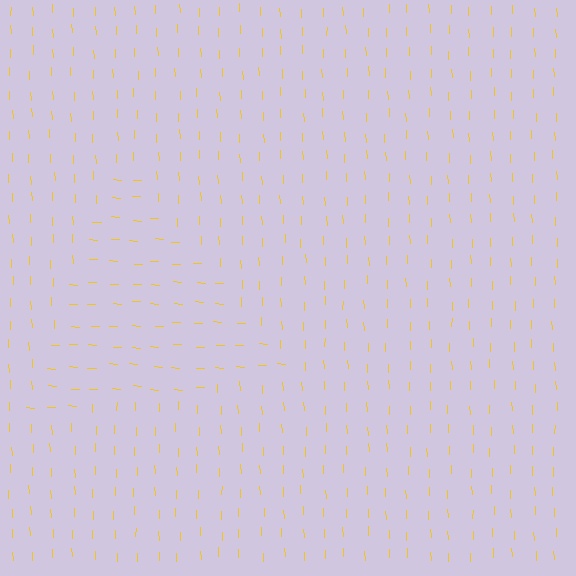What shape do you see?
I see a triangle.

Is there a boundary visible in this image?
Yes, there is a texture boundary formed by a change in line orientation.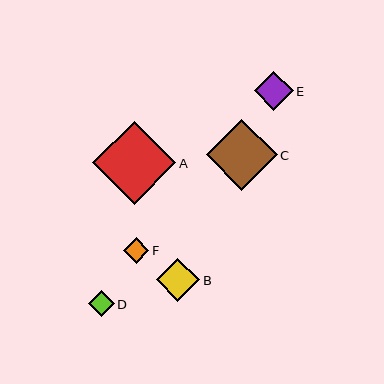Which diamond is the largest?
Diamond A is the largest with a size of approximately 84 pixels.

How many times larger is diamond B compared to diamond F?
Diamond B is approximately 1.7 times the size of diamond F.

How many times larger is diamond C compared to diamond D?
Diamond C is approximately 2.8 times the size of diamond D.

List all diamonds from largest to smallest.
From largest to smallest: A, C, B, E, D, F.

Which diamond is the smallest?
Diamond F is the smallest with a size of approximately 25 pixels.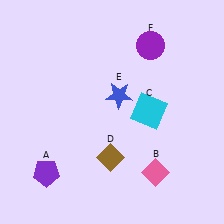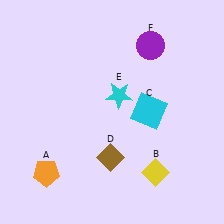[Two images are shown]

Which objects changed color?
A changed from purple to orange. B changed from pink to yellow. E changed from blue to cyan.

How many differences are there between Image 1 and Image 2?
There are 3 differences between the two images.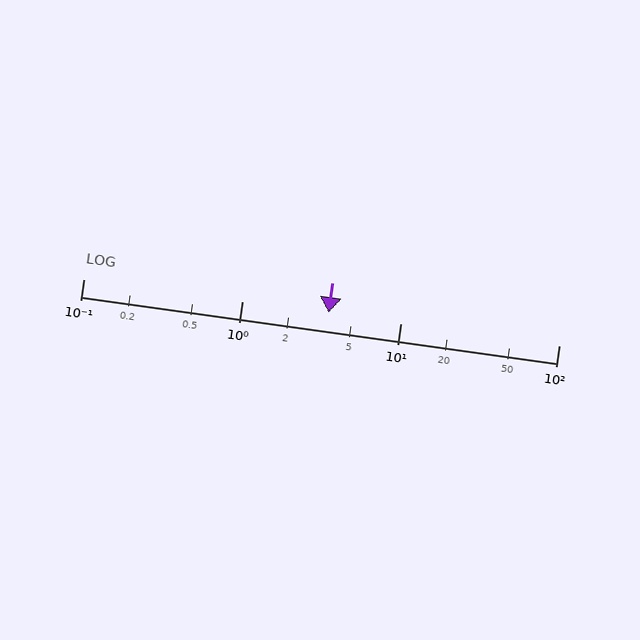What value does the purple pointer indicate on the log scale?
The pointer indicates approximately 3.5.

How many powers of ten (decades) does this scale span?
The scale spans 3 decades, from 0.1 to 100.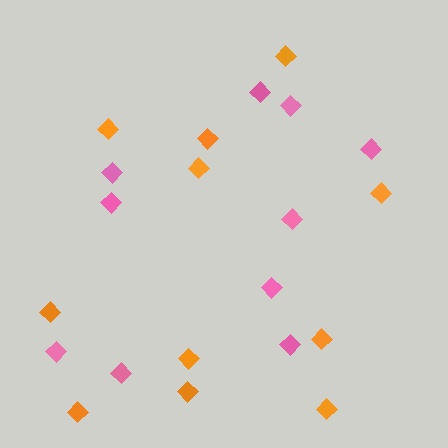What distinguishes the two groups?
There are 2 groups: one group of orange diamonds (11) and one group of pink diamonds (10).